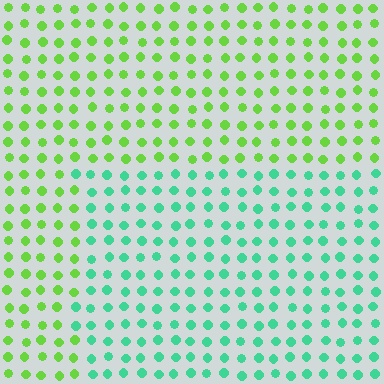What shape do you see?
I see a rectangle.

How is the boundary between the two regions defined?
The boundary is defined purely by a slight shift in hue (about 51 degrees). Spacing, size, and orientation are identical on both sides.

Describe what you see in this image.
The image is filled with small lime elements in a uniform arrangement. A rectangle-shaped region is visible where the elements are tinted to a slightly different hue, forming a subtle color boundary.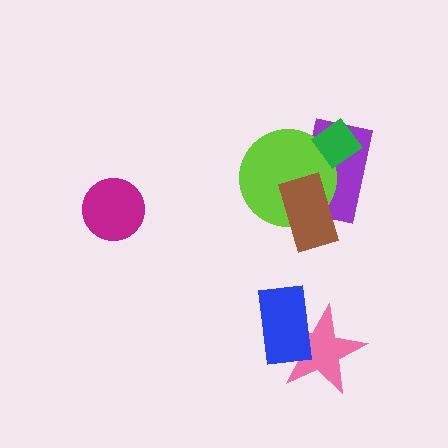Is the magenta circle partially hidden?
No, no other shape covers it.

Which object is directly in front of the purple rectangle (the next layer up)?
The lime circle is directly in front of the purple rectangle.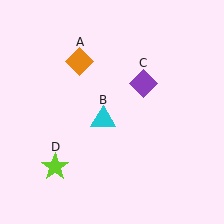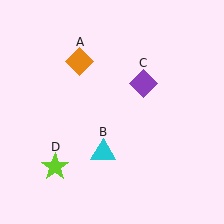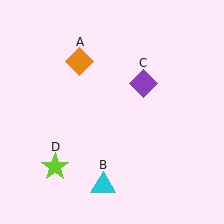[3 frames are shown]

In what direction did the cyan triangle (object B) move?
The cyan triangle (object B) moved down.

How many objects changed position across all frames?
1 object changed position: cyan triangle (object B).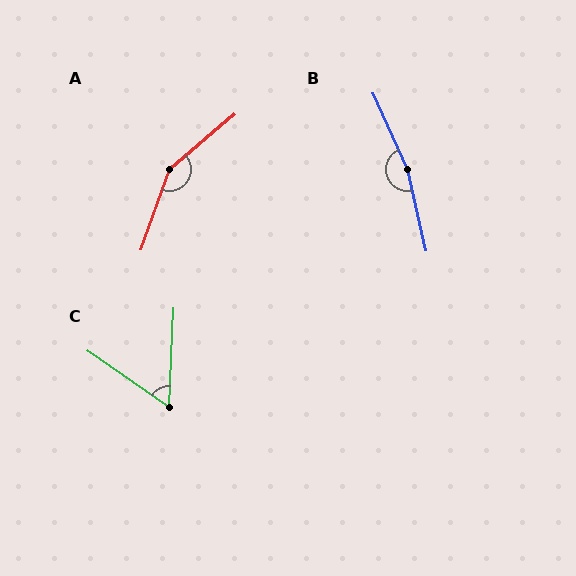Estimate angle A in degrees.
Approximately 150 degrees.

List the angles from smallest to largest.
C (58°), A (150°), B (169°).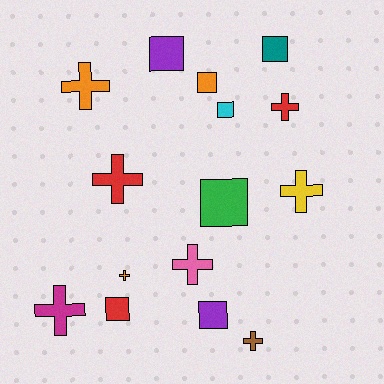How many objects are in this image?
There are 15 objects.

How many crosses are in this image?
There are 8 crosses.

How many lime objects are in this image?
There are no lime objects.